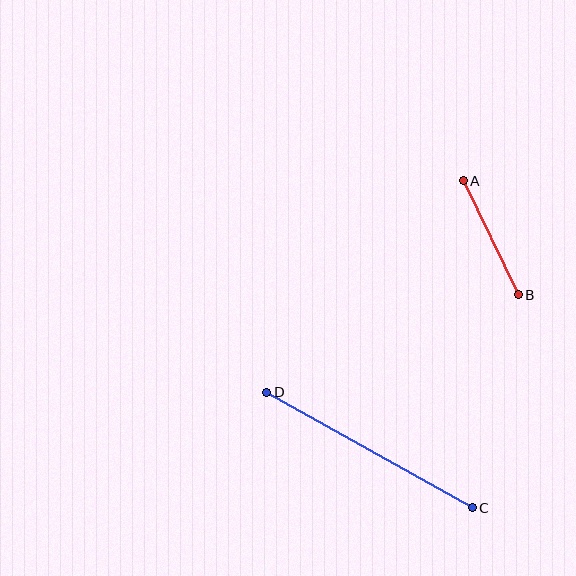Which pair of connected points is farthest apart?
Points C and D are farthest apart.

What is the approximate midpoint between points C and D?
The midpoint is at approximately (370, 450) pixels.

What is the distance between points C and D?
The distance is approximately 236 pixels.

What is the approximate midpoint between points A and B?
The midpoint is at approximately (491, 238) pixels.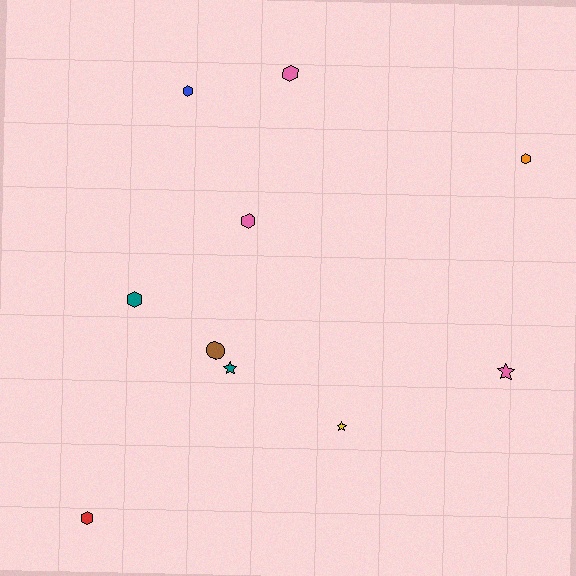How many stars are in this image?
There are 3 stars.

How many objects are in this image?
There are 10 objects.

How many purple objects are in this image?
There are no purple objects.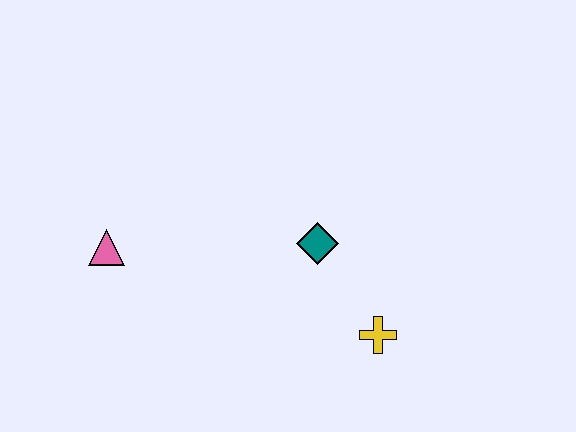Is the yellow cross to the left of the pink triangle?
No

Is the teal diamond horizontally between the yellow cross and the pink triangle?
Yes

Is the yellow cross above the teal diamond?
No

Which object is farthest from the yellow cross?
The pink triangle is farthest from the yellow cross.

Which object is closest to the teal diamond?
The yellow cross is closest to the teal diamond.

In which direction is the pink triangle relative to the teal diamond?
The pink triangle is to the left of the teal diamond.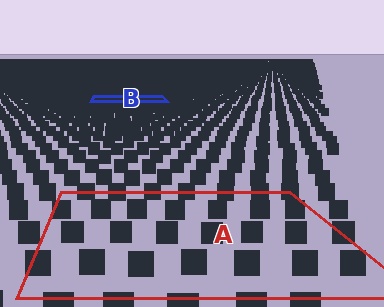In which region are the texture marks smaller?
The texture marks are smaller in region B, because it is farther away.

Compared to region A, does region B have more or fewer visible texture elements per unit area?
Region B has more texture elements per unit area — they are packed more densely because it is farther away.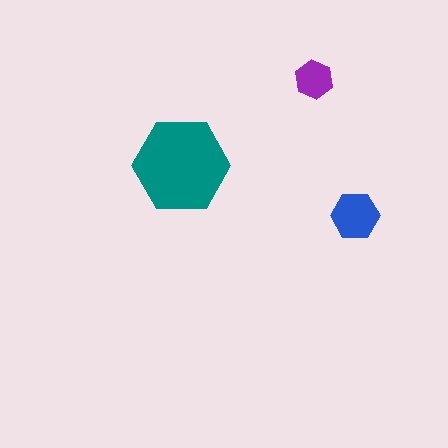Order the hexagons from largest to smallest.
the teal one, the blue one, the purple one.